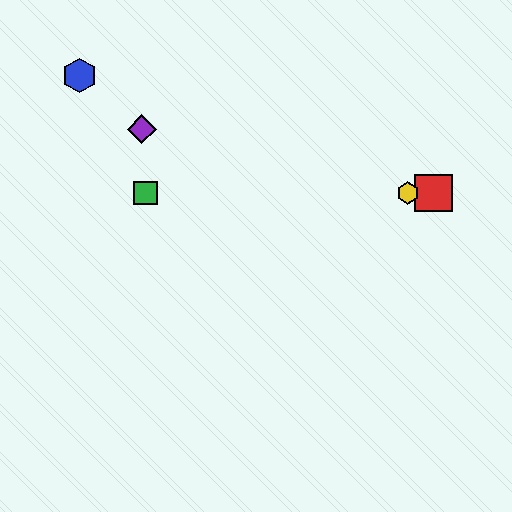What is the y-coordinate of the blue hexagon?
The blue hexagon is at y≈75.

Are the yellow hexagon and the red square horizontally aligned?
Yes, both are at y≈193.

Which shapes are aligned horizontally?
The red square, the green square, the yellow hexagon are aligned horizontally.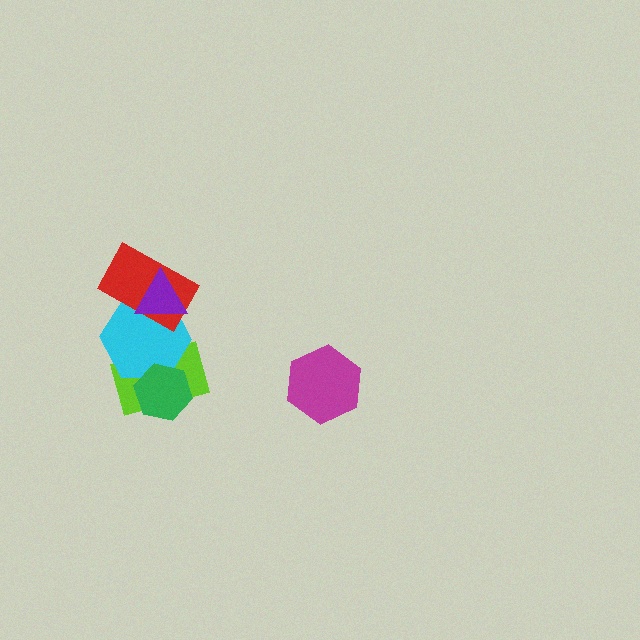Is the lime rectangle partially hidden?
Yes, it is partially covered by another shape.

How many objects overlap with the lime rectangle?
2 objects overlap with the lime rectangle.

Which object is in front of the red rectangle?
The purple triangle is in front of the red rectangle.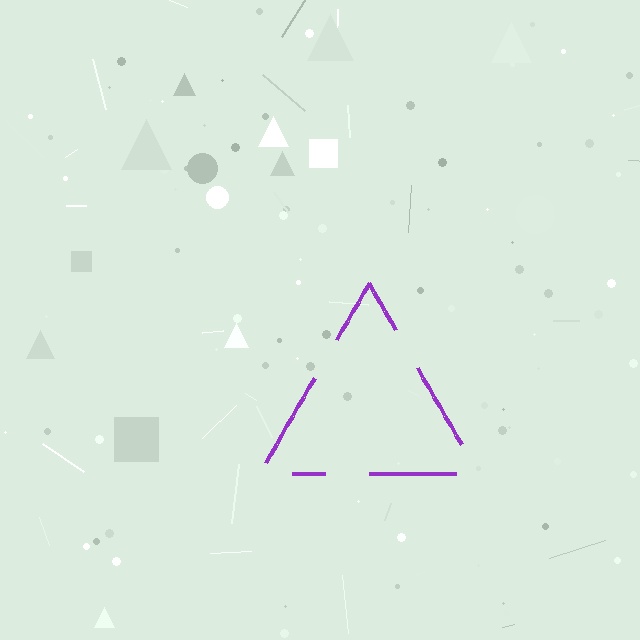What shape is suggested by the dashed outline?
The dashed outline suggests a triangle.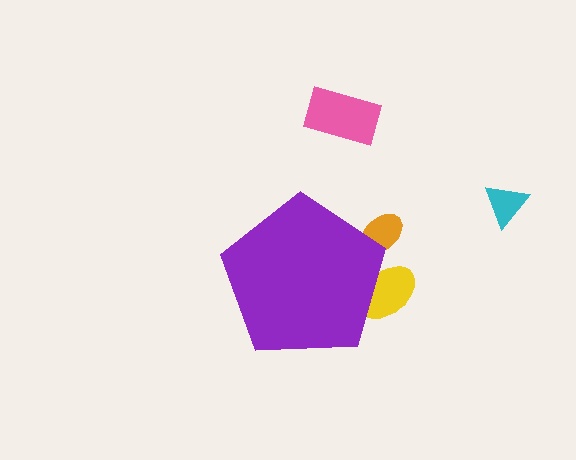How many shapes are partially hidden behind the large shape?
2 shapes are partially hidden.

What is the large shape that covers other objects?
A purple pentagon.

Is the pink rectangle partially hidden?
No, the pink rectangle is fully visible.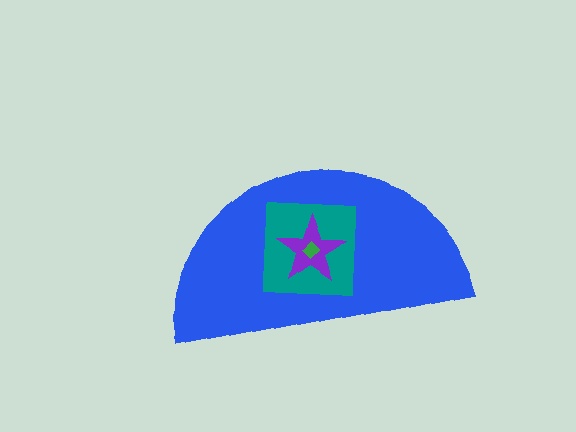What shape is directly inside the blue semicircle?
The teal square.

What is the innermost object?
The green diamond.